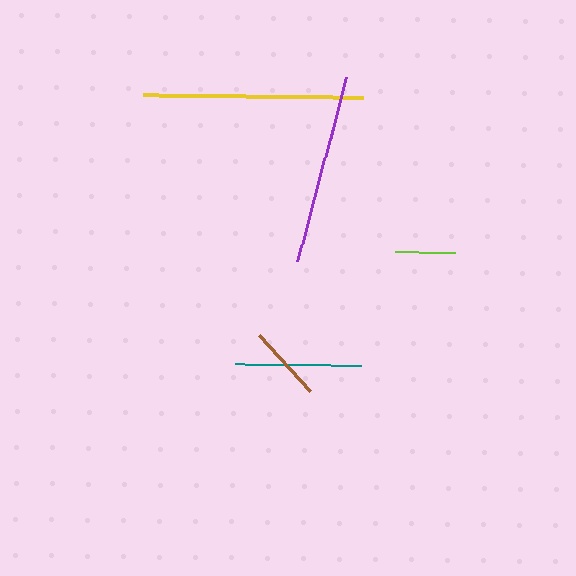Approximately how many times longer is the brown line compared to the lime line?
The brown line is approximately 1.3 times the length of the lime line.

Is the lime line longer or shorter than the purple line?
The purple line is longer than the lime line.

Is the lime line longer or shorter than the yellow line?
The yellow line is longer than the lime line.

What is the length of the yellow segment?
The yellow segment is approximately 221 pixels long.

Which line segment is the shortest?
The lime line is the shortest at approximately 60 pixels.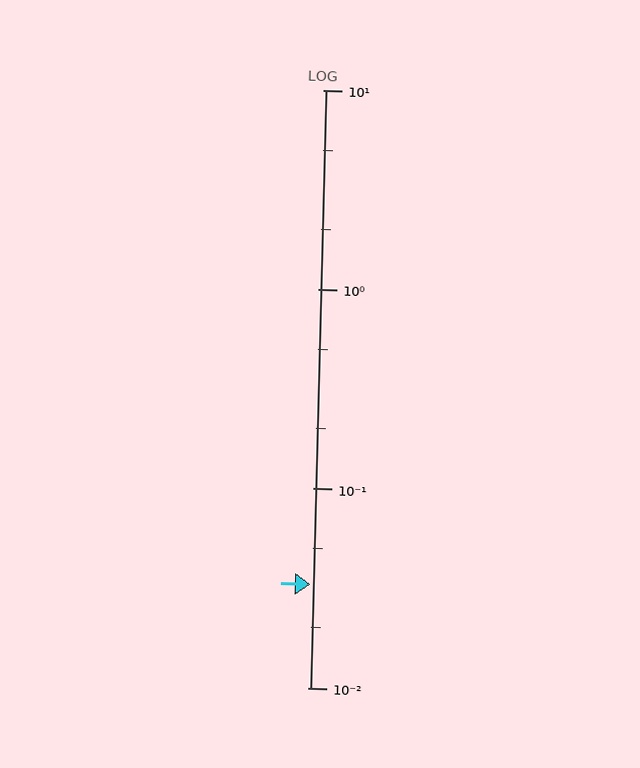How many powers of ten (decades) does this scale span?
The scale spans 3 decades, from 0.01 to 10.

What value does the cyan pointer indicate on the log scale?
The pointer indicates approximately 0.033.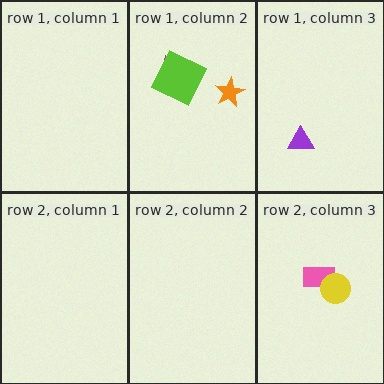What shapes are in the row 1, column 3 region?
The purple triangle.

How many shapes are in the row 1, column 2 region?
3.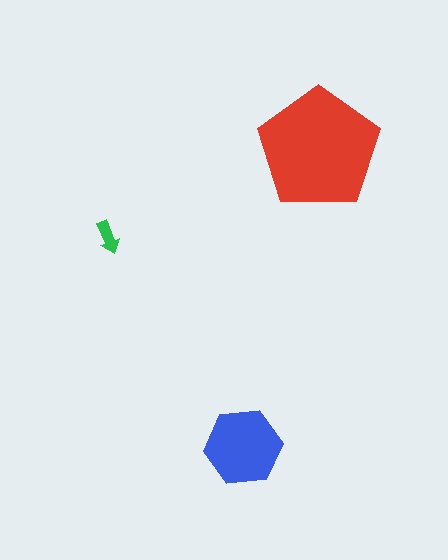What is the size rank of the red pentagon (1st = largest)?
1st.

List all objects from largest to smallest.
The red pentagon, the blue hexagon, the green arrow.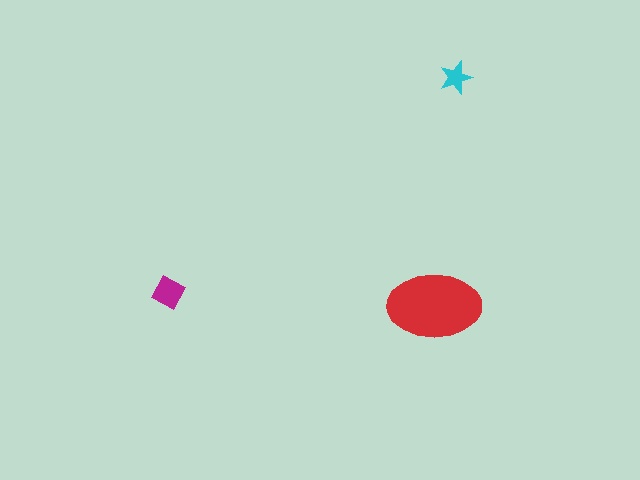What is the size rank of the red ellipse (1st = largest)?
1st.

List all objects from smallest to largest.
The cyan star, the magenta diamond, the red ellipse.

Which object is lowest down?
The red ellipse is bottommost.